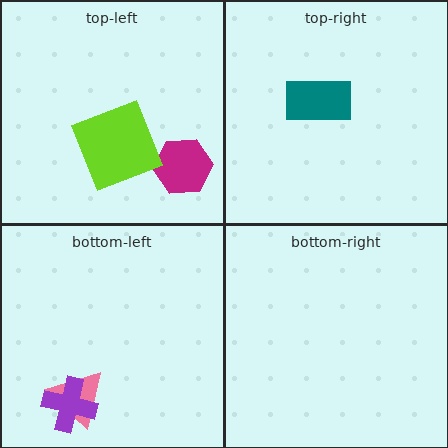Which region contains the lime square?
The top-left region.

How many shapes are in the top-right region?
1.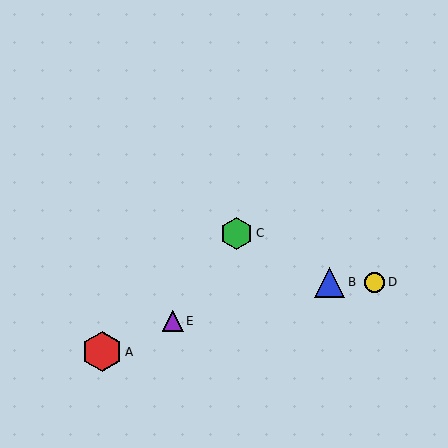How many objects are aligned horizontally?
2 objects (B, D) are aligned horizontally.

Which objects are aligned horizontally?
Objects B, D are aligned horizontally.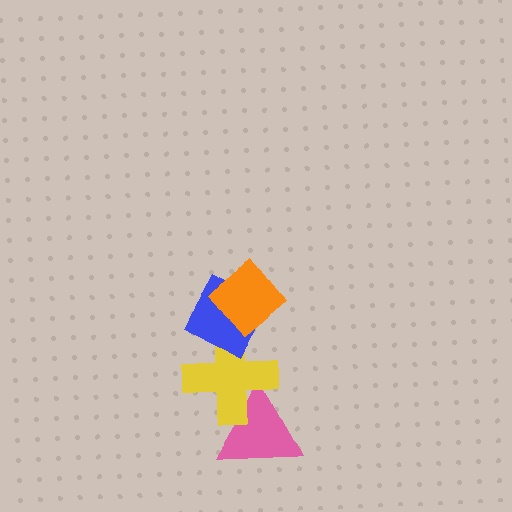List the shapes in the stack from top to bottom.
From top to bottom: the orange diamond, the blue diamond, the yellow cross, the pink triangle.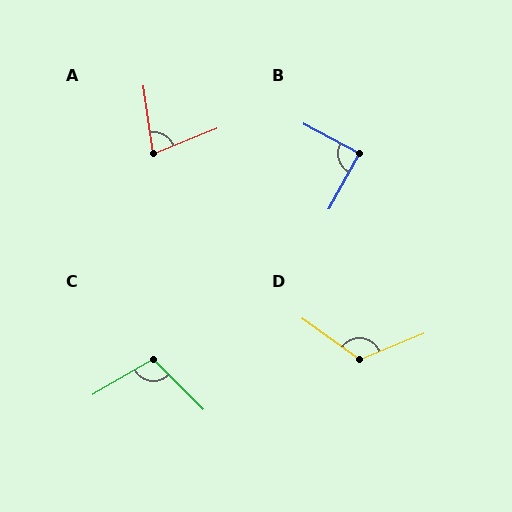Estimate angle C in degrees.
Approximately 104 degrees.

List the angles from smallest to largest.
A (76°), B (89°), C (104°), D (122°).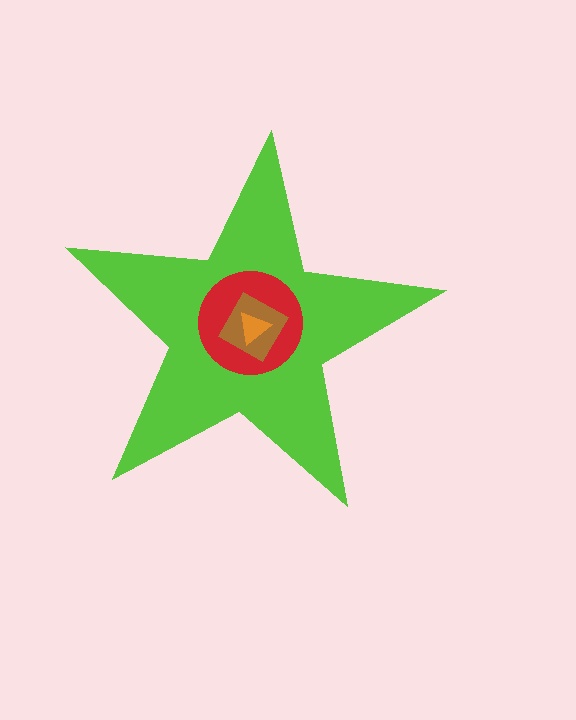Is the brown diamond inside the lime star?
Yes.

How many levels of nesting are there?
4.